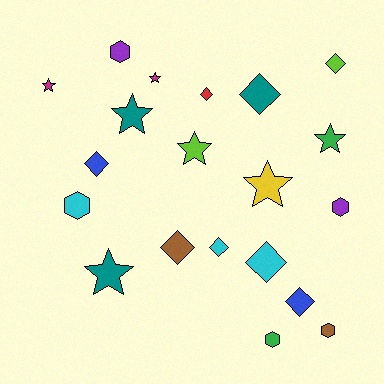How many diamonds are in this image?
There are 8 diamonds.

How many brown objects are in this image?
There are 2 brown objects.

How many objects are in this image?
There are 20 objects.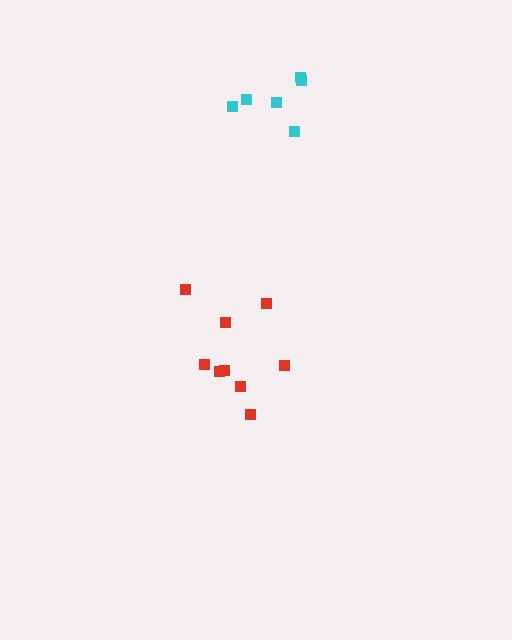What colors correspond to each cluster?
The clusters are colored: cyan, red.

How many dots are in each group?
Group 1: 6 dots, Group 2: 9 dots (15 total).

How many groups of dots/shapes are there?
There are 2 groups.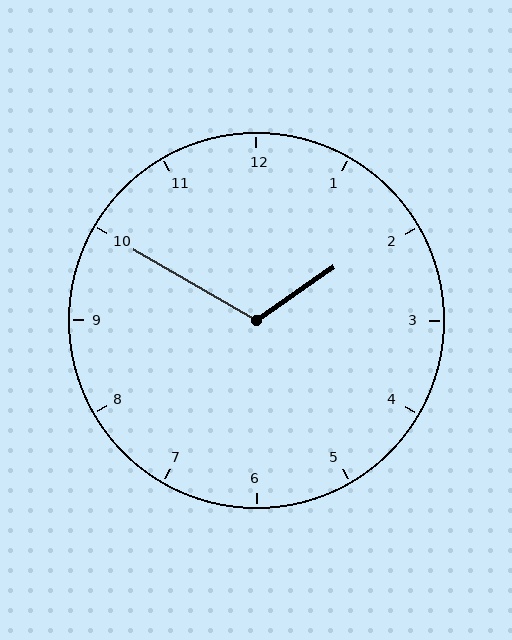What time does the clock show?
1:50.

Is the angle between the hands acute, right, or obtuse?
It is obtuse.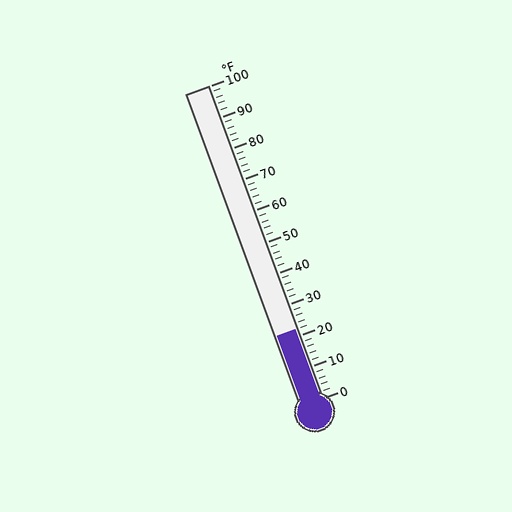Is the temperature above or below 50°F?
The temperature is below 50°F.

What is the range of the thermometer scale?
The thermometer scale ranges from 0°F to 100°F.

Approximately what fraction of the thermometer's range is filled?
The thermometer is filled to approximately 20% of its range.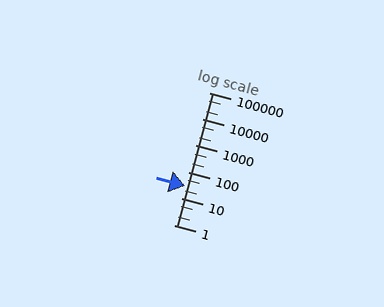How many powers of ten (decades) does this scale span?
The scale spans 5 decades, from 1 to 100000.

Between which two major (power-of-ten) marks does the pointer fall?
The pointer is between 10 and 100.